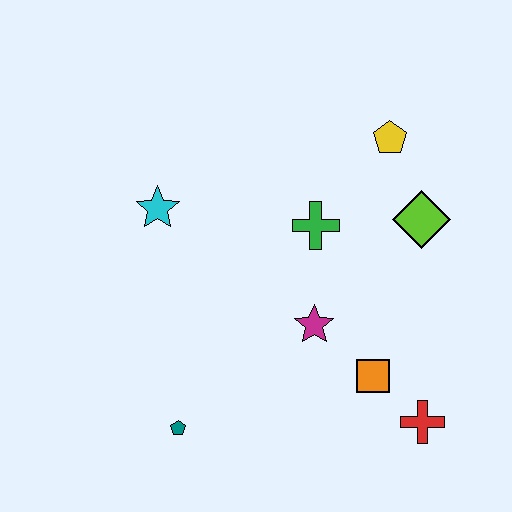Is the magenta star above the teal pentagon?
Yes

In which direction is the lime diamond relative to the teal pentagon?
The lime diamond is to the right of the teal pentagon.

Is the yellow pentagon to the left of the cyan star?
No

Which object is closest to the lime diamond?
The yellow pentagon is closest to the lime diamond.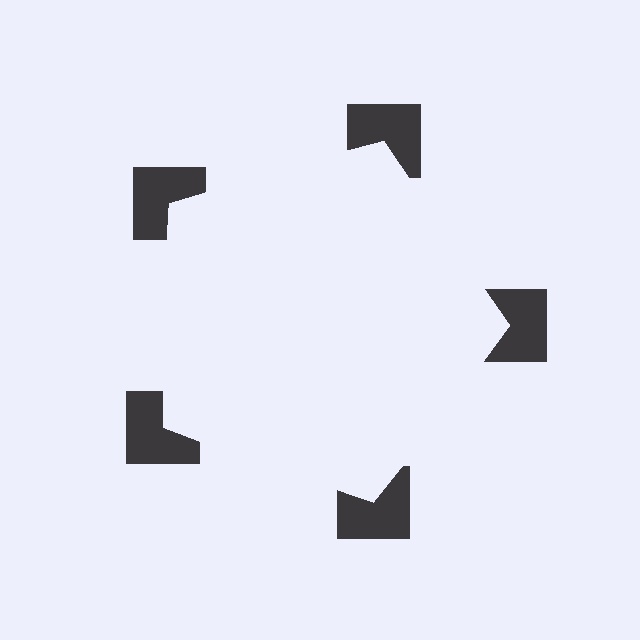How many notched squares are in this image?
There are 5 — one at each vertex of the illusory pentagon.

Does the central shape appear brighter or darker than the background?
It typically appears slightly brighter than the background, even though no actual brightness change is drawn.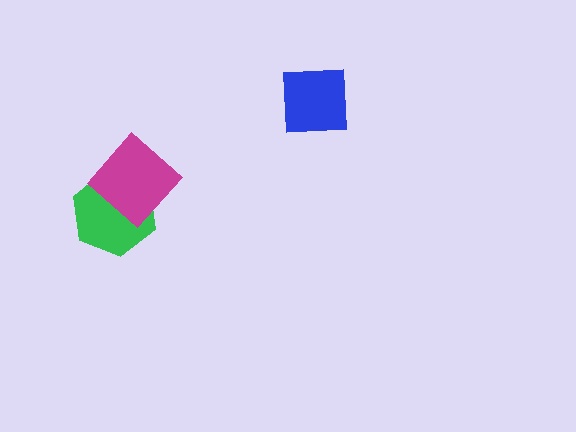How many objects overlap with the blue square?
0 objects overlap with the blue square.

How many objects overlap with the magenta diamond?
1 object overlaps with the magenta diamond.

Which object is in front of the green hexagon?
The magenta diamond is in front of the green hexagon.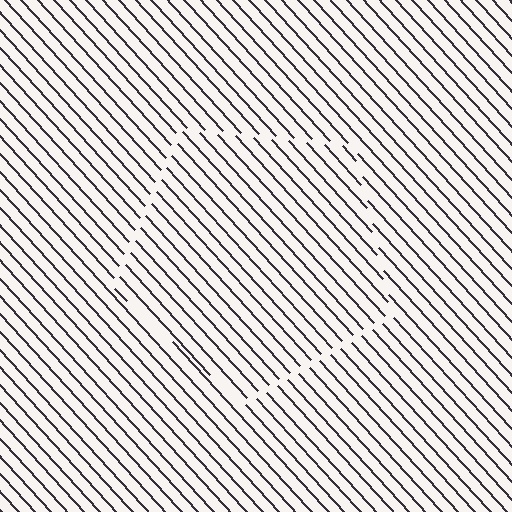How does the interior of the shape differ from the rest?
The interior of the shape contains the same grating, shifted by half a period — the contour is defined by the phase discontinuity where line-ends from the inner and outer gratings abut.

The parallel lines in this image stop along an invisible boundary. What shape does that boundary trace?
An illusory pentagon. The interior of the shape contains the same grating, shifted by half a period — the contour is defined by the phase discontinuity where line-ends from the inner and outer gratings abut.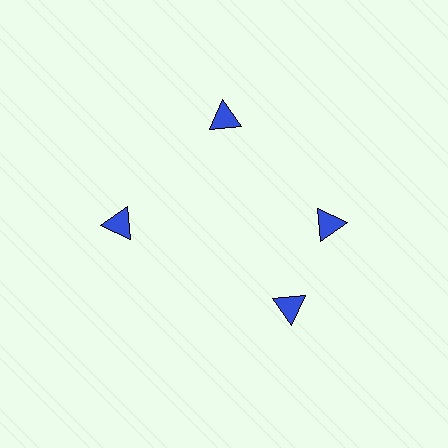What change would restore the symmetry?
The symmetry would be restored by rotating it back into even spacing with its neighbors so that all 4 triangles sit at equal angles and equal distance from the center.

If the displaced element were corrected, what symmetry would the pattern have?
It would have 4-fold rotational symmetry — the pattern would map onto itself every 90 degrees.